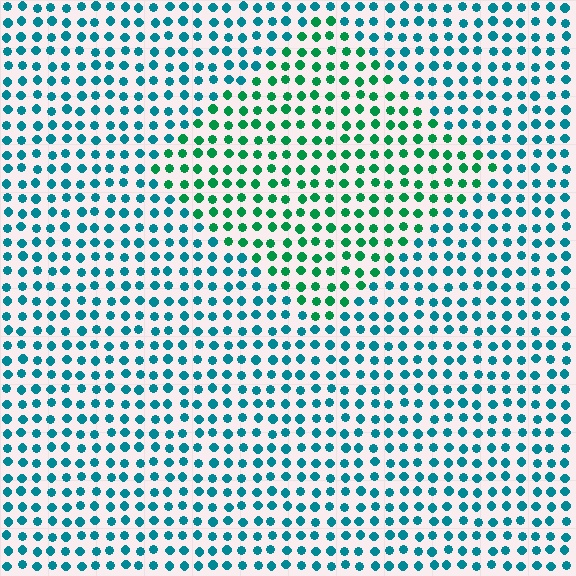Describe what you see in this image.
The image is filled with small teal elements in a uniform arrangement. A diamond-shaped region is visible where the elements are tinted to a slightly different hue, forming a subtle color boundary.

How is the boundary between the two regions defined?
The boundary is defined purely by a slight shift in hue (about 38 degrees). Spacing, size, and orientation are identical on both sides.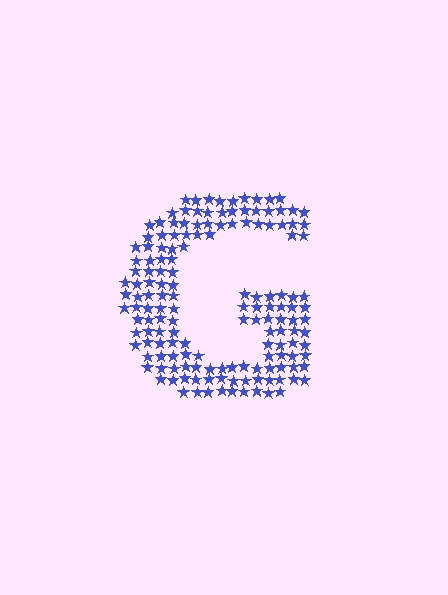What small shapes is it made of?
It is made of small stars.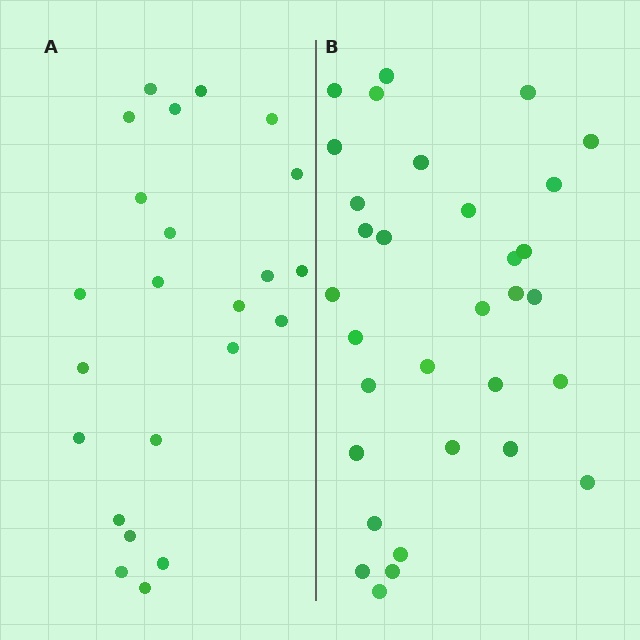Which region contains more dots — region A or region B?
Region B (the right region) has more dots.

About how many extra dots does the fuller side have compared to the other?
Region B has roughly 8 or so more dots than region A.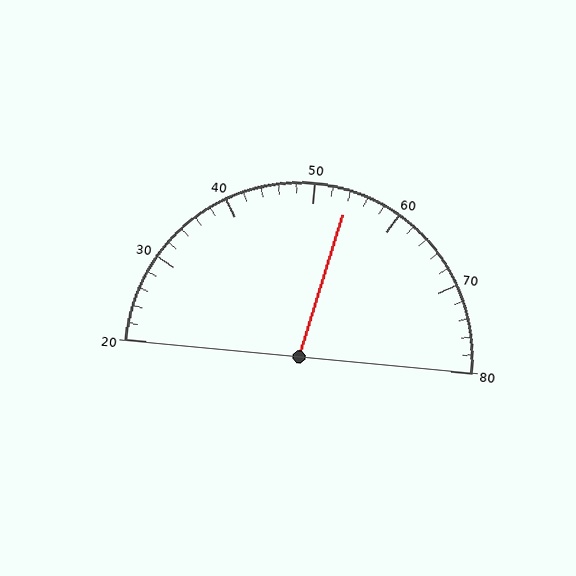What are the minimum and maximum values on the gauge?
The gauge ranges from 20 to 80.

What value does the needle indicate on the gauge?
The needle indicates approximately 54.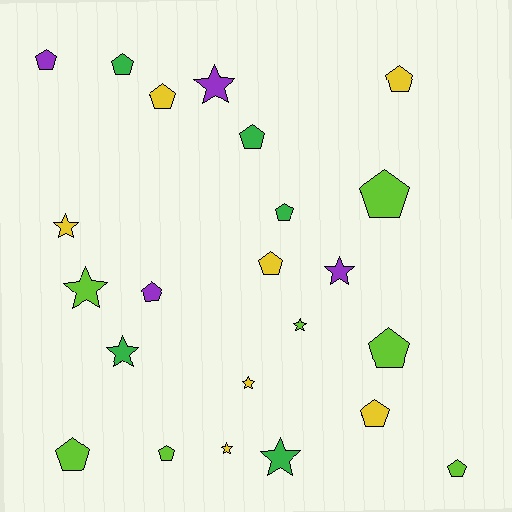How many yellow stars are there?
There are 3 yellow stars.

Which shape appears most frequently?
Pentagon, with 14 objects.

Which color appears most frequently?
Lime, with 7 objects.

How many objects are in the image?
There are 23 objects.